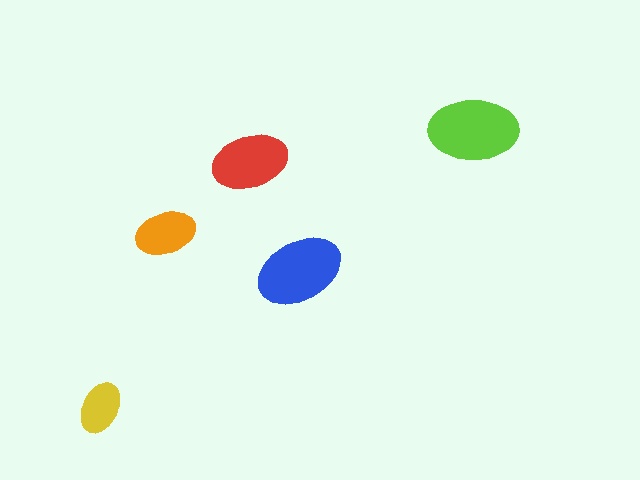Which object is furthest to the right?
The lime ellipse is rightmost.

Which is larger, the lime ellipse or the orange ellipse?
The lime one.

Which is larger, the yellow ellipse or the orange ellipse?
The orange one.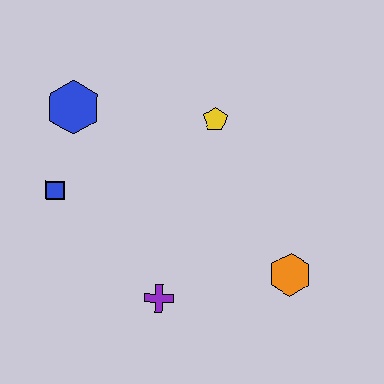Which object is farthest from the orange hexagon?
The blue hexagon is farthest from the orange hexagon.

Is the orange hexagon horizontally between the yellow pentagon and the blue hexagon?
No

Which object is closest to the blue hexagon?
The blue square is closest to the blue hexagon.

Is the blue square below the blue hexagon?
Yes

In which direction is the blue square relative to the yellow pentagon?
The blue square is to the left of the yellow pentagon.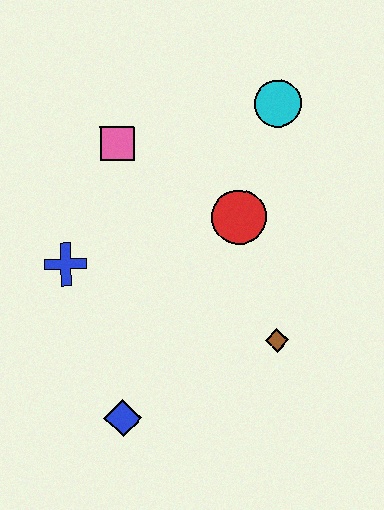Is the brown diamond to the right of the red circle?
Yes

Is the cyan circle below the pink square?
No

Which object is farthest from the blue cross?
The cyan circle is farthest from the blue cross.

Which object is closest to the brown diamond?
The red circle is closest to the brown diamond.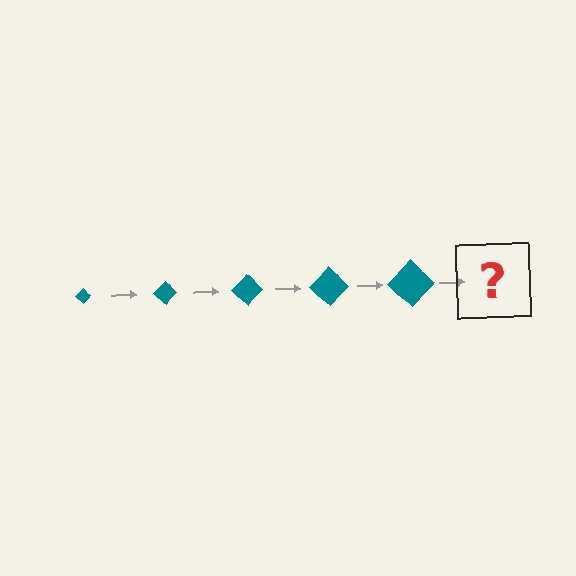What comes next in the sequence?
The next element should be a teal diamond, larger than the previous one.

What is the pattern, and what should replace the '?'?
The pattern is that the diamond gets progressively larger each step. The '?' should be a teal diamond, larger than the previous one.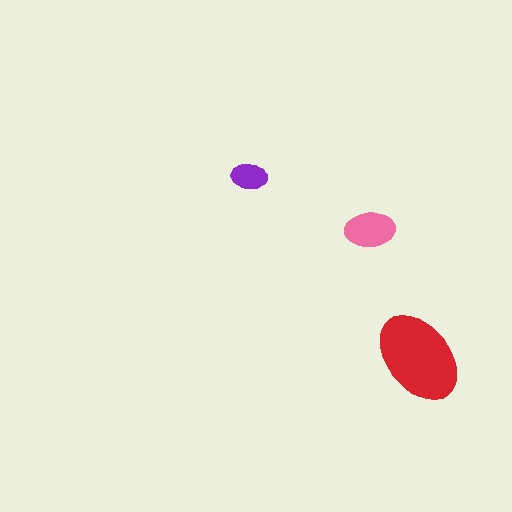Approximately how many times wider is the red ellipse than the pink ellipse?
About 2 times wider.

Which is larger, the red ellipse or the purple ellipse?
The red one.